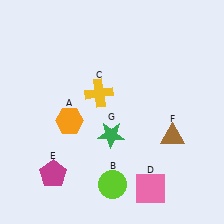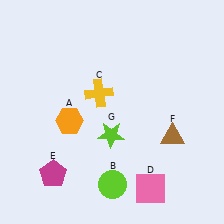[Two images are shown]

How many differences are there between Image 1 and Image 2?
There is 1 difference between the two images.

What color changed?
The star (G) changed from green in Image 1 to lime in Image 2.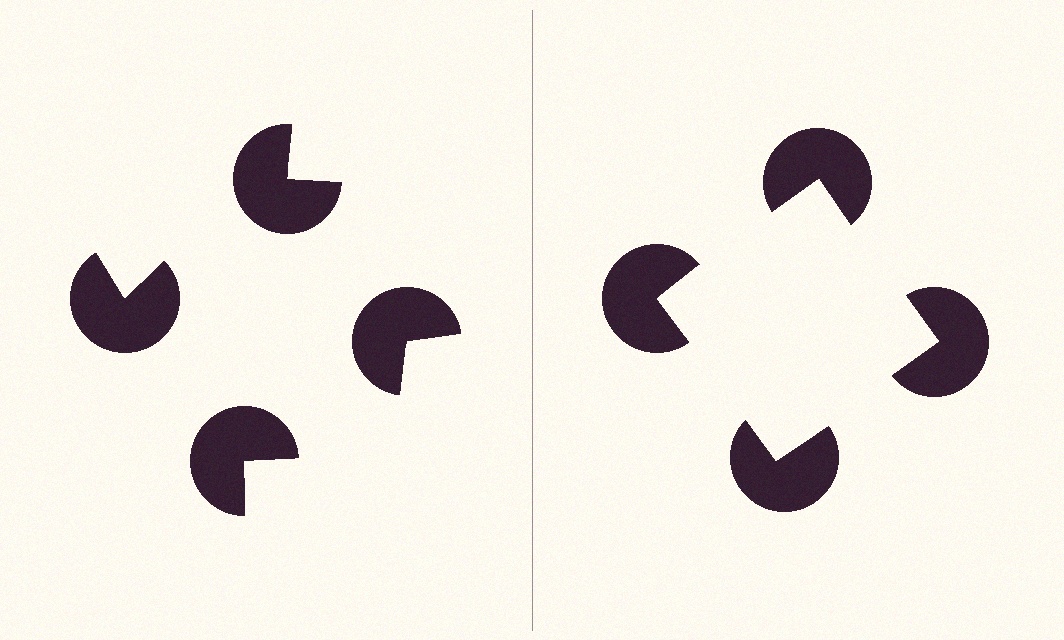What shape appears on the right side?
An illusory square.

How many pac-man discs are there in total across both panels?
8 — 4 on each side.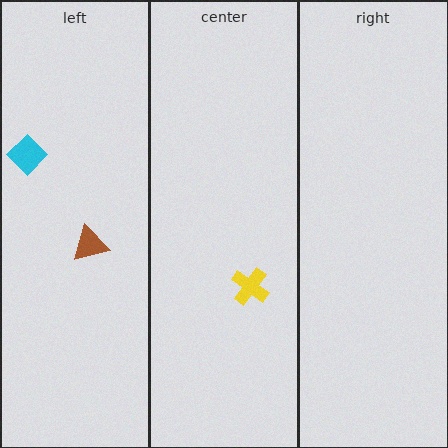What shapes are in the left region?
The cyan diamond, the brown triangle.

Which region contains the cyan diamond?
The left region.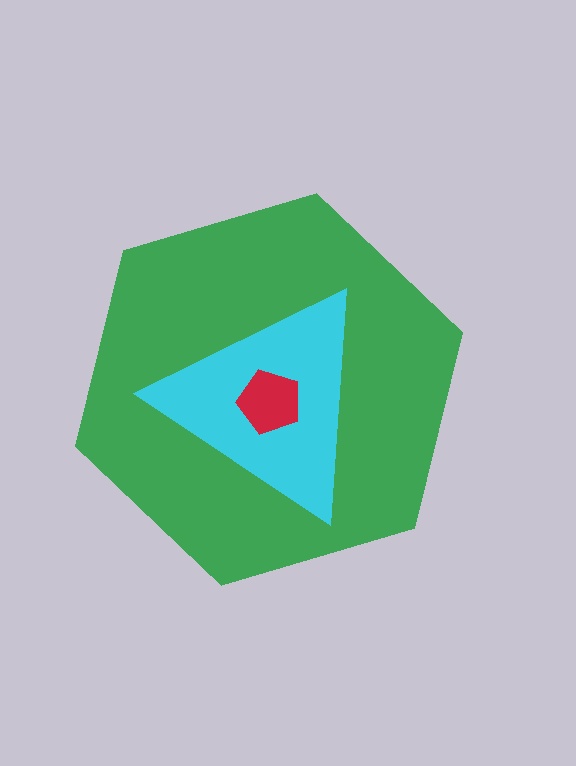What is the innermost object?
The red pentagon.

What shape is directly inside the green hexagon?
The cyan triangle.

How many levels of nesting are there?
3.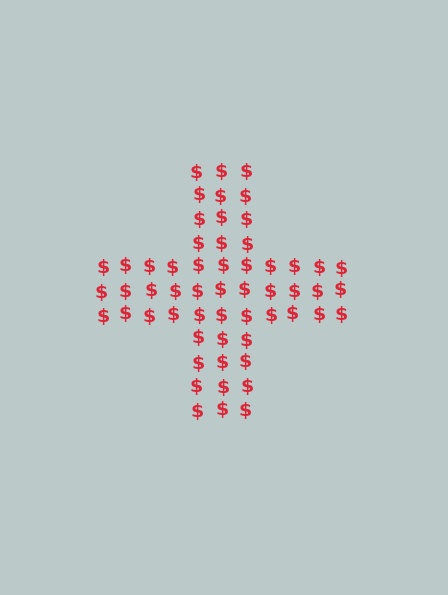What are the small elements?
The small elements are dollar signs.